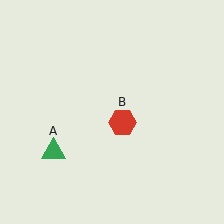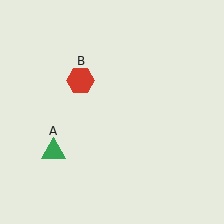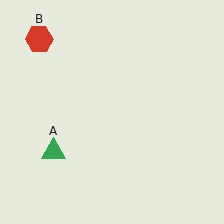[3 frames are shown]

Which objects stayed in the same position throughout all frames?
Green triangle (object A) remained stationary.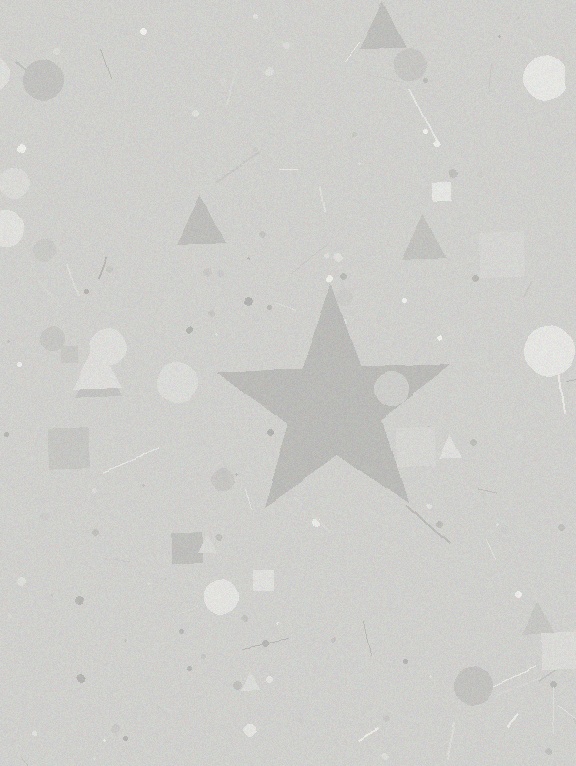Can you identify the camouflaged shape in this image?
The camouflaged shape is a star.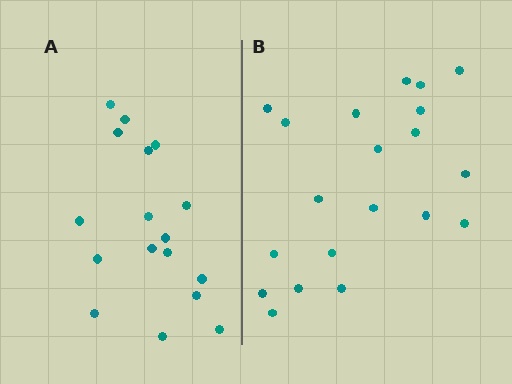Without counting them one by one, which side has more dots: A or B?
Region B (the right region) has more dots.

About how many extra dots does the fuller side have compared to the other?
Region B has just a few more — roughly 2 or 3 more dots than region A.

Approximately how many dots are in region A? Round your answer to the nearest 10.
About 20 dots. (The exact count is 17, which rounds to 20.)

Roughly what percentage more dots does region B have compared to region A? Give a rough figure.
About 20% more.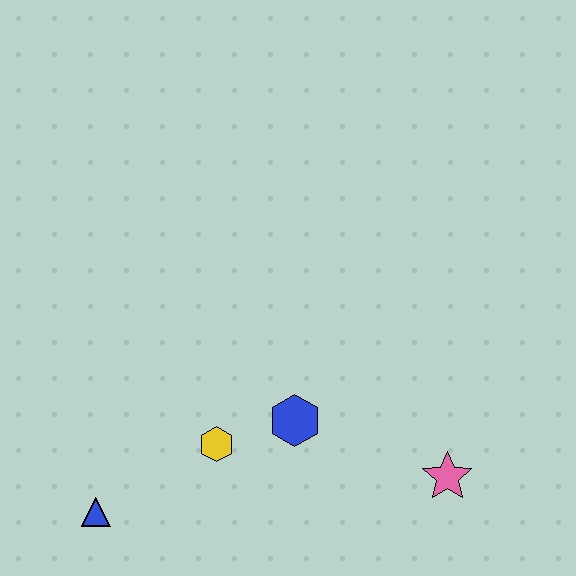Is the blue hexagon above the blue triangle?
Yes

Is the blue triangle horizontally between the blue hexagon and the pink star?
No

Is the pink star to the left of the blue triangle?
No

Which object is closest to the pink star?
The blue hexagon is closest to the pink star.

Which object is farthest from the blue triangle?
The pink star is farthest from the blue triangle.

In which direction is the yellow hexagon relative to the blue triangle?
The yellow hexagon is to the right of the blue triangle.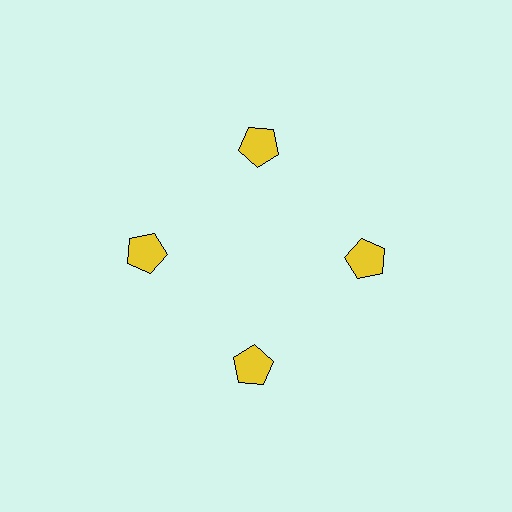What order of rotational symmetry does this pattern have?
This pattern has 4-fold rotational symmetry.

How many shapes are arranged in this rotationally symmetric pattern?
There are 4 shapes, arranged in 4 groups of 1.